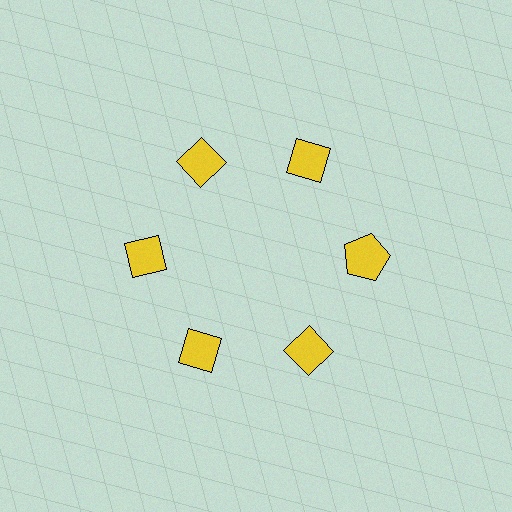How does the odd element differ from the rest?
It has a different shape: pentagon instead of diamond.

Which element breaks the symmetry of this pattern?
The yellow pentagon at roughly the 3 o'clock position breaks the symmetry. All other shapes are yellow diamonds.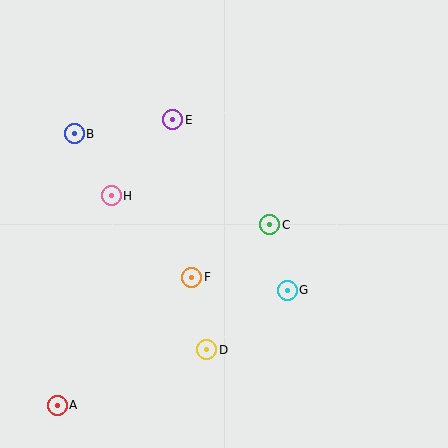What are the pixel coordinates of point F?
Point F is at (192, 277).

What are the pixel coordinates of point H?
Point H is at (111, 196).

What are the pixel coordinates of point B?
Point B is at (74, 134).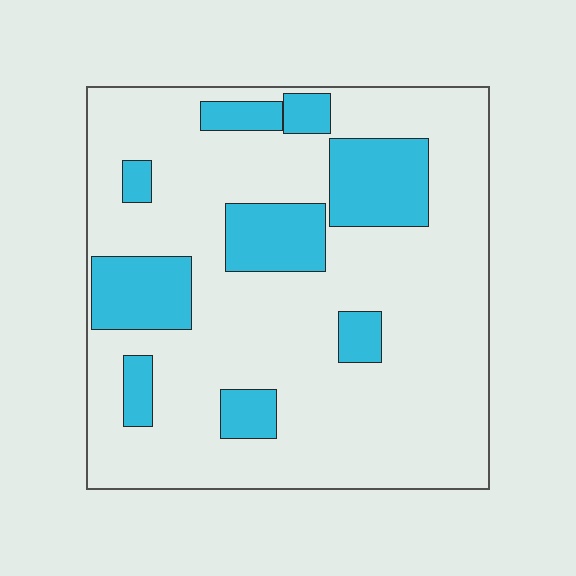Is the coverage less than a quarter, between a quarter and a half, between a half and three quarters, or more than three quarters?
Less than a quarter.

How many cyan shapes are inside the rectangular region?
9.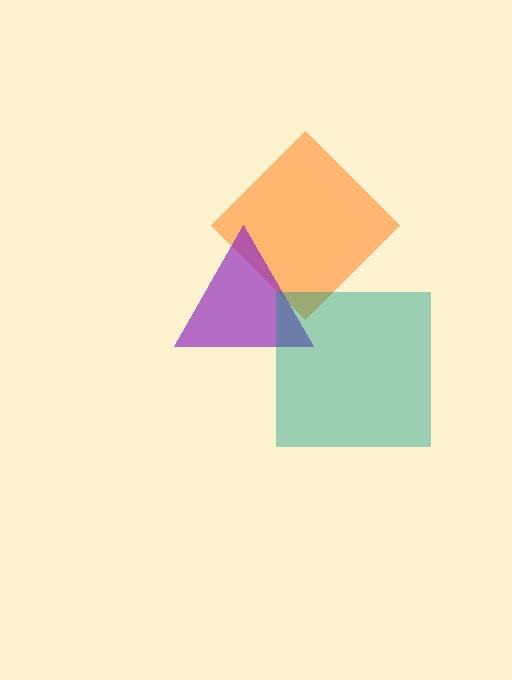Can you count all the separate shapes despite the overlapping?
Yes, there are 3 separate shapes.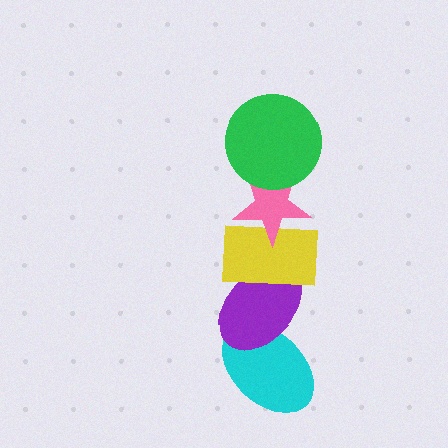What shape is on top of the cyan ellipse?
The purple ellipse is on top of the cyan ellipse.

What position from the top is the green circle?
The green circle is 1st from the top.